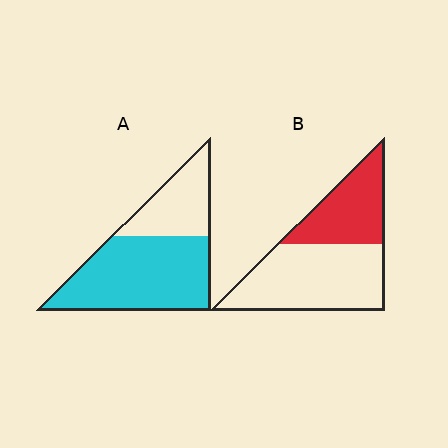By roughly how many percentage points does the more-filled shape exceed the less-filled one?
By roughly 30 percentage points (A over B).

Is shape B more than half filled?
No.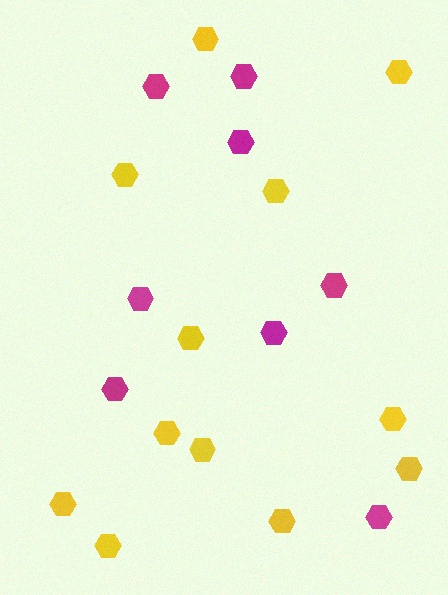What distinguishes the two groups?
There are 2 groups: one group of magenta hexagons (8) and one group of yellow hexagons (12).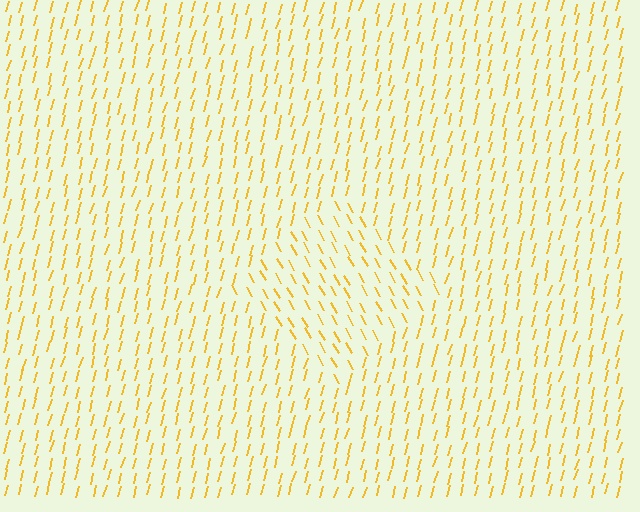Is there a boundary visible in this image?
Yes, there is a texture boundary formed by a change in line orientation.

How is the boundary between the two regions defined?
The boundary is defined purely by a change in line orientation (approximately 45 degrees difference). All lines are the same color and thickness.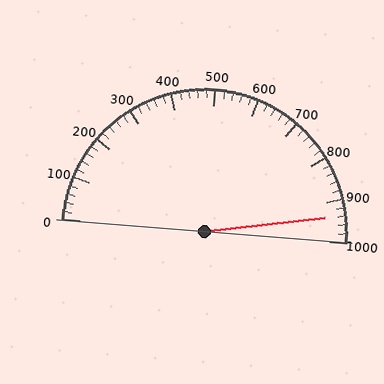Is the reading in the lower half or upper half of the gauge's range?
The reading is in the upper half of the range (0 to 1000).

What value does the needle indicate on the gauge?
The needle indicates approximately 940.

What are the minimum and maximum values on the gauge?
The gauge ranges from 0 to 1000.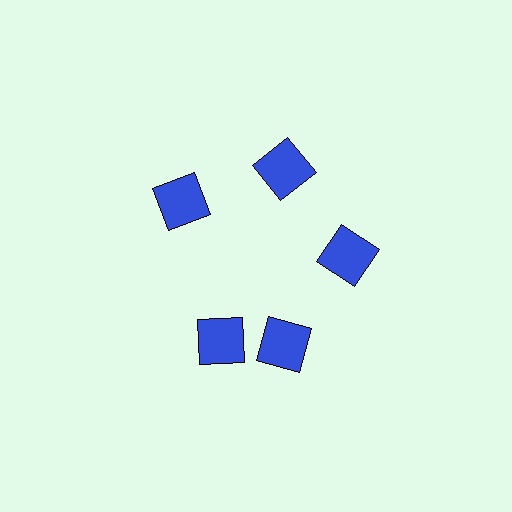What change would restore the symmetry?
The symmetry would be restored by rotating it back into even spacing with its neighbors so that all 5 squares sit at equal angles and equal distance from the center.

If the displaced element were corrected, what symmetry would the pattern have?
It would have 5-fold rotational symmetry — the pattern would map onto itself every 72 degrees.